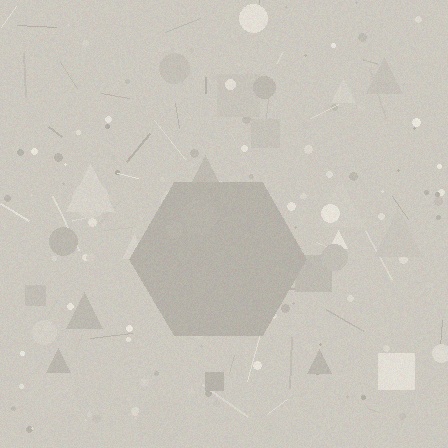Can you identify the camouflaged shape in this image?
The camouflaged shape is a hexagon.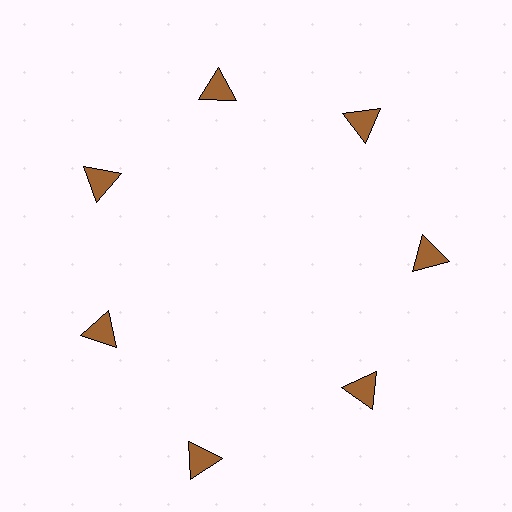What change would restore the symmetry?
The symmetry would be restored by moving it inward, back onto the ring so that all 7 triangles sit at equal angles and equal distance from the center.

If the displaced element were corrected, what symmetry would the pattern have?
It would have 7-fold rotational symmetry — the pattern would map onto itself every 51 degrees.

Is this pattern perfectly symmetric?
No. The 7 brown triangles are arranged in a ring, but one element near the 6 o'clock position is pushed outward from the center, breaking the 7-fold rotational symmetry.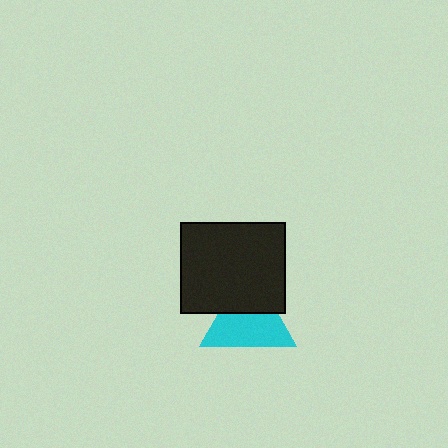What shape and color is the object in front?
The object in front is a black rectangle.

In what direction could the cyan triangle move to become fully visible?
The cyan triangle could move down. That would shift it out from behind the black rectangle entirely.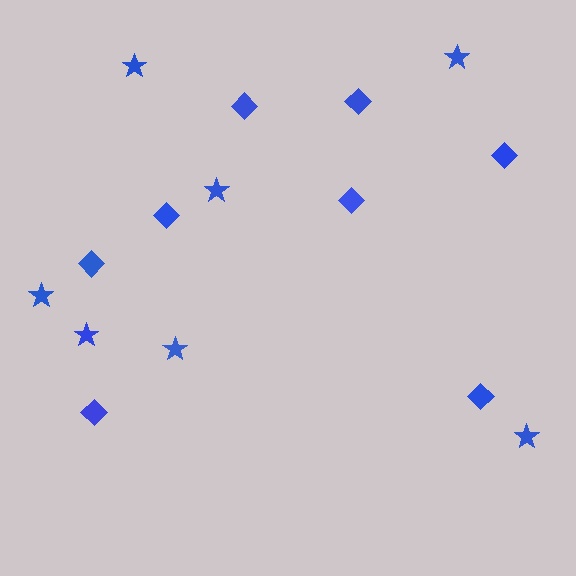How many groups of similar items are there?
There are 2 groups: one group of stars (7) and one group of diamonds (8).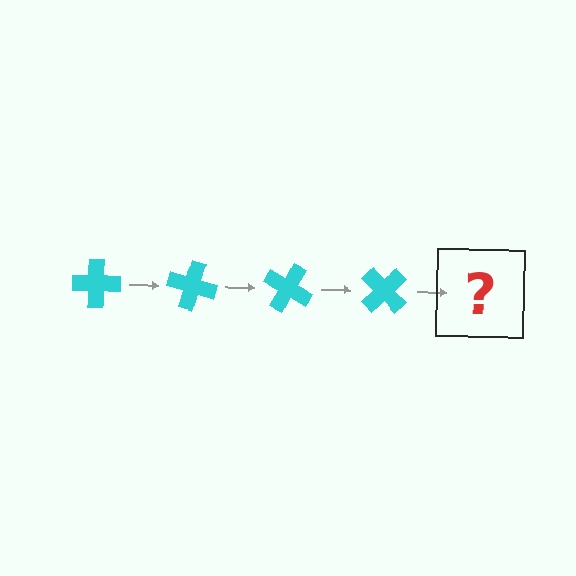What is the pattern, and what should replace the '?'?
The pattern is that the cross rotates 15 degrees each step. The '?' should be a cyan cross rotated 60 degrees.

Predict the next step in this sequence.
The next step is a cyan cross rotated 60 degrees.